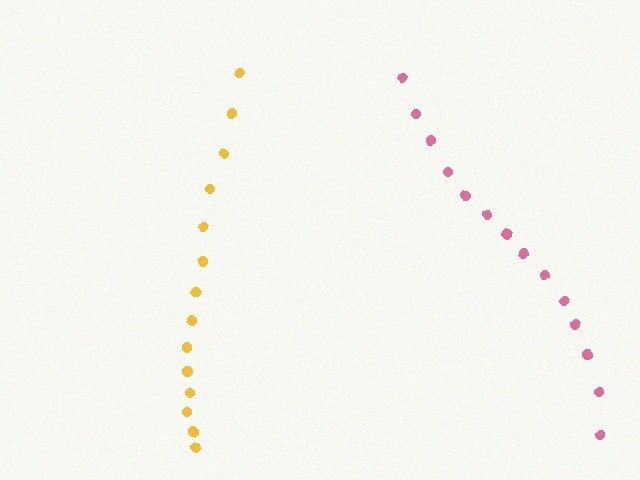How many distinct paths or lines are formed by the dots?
There are 2 distinct paths.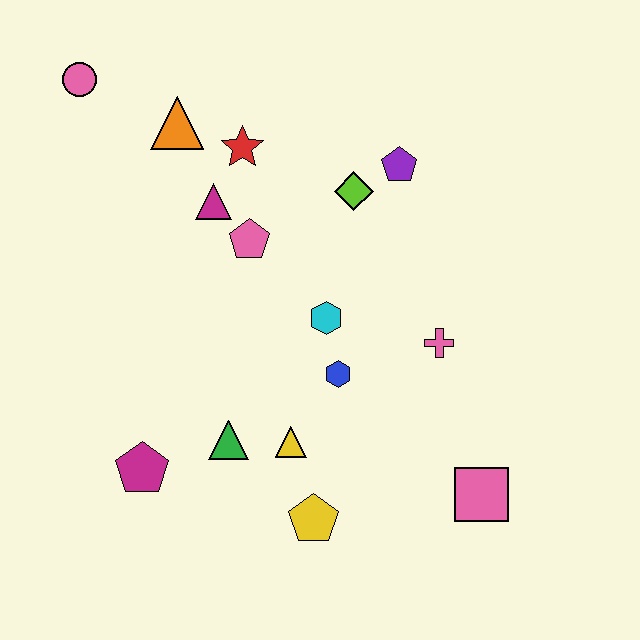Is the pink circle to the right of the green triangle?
No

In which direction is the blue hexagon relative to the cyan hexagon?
The blue hexagon is below the cyan hexagon.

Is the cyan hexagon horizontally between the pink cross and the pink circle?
Yes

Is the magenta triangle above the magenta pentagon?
Yes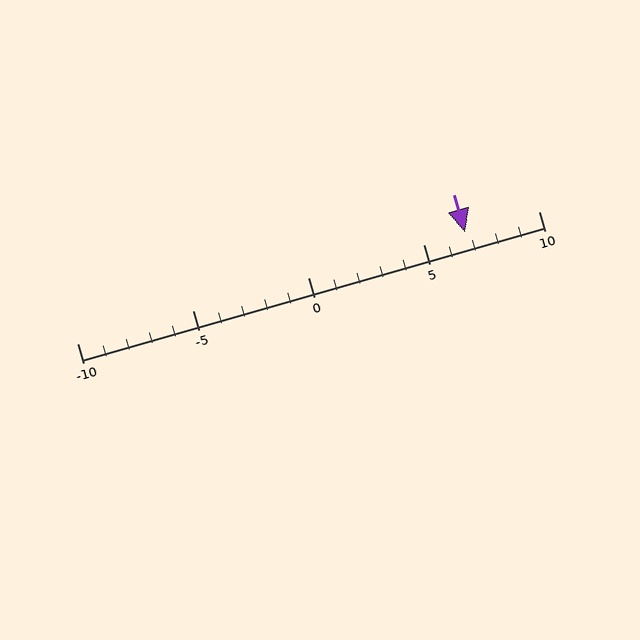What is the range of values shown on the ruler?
The ruler shows values from -10 to 10.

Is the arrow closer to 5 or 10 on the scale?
The arrow is closer to 5.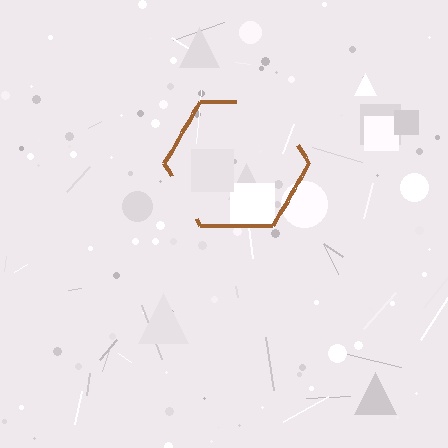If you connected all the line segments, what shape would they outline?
They would outline a hexagon.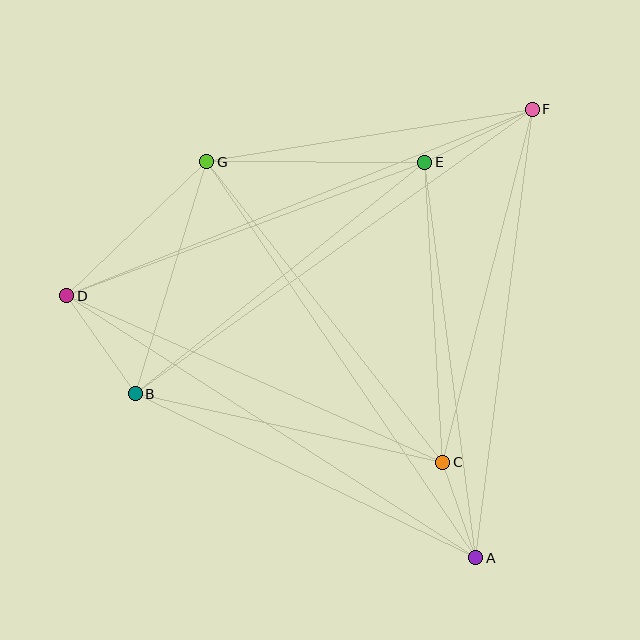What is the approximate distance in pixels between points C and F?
The distance between C and F is approximately 364 pixels.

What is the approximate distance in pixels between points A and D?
The distance between A and D is approximately 486 pixels.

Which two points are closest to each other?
Points A and C are closest to each other.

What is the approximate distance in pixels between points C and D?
The distance between C and D is approximately 411 pixels.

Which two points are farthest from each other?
Points D and F are farthest from each other.